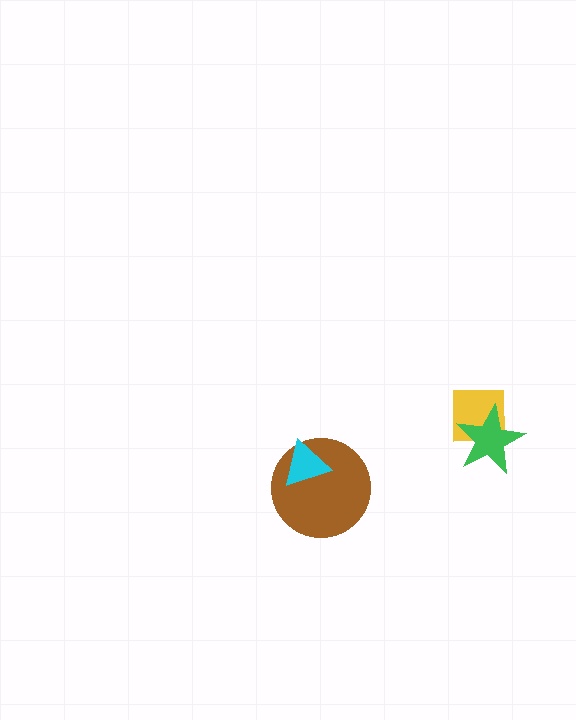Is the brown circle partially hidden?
Yes, it is partially covered by another shape.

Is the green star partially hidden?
No, no other shape covers it.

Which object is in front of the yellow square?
The green star is in front of the yellow square.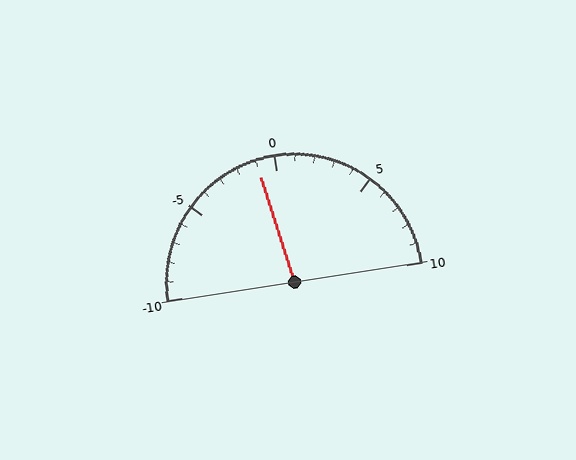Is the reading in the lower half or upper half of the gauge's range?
The reading is in the lower half of the range (-10 to 10).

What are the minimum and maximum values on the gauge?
The gauge ranges from -10 to 10.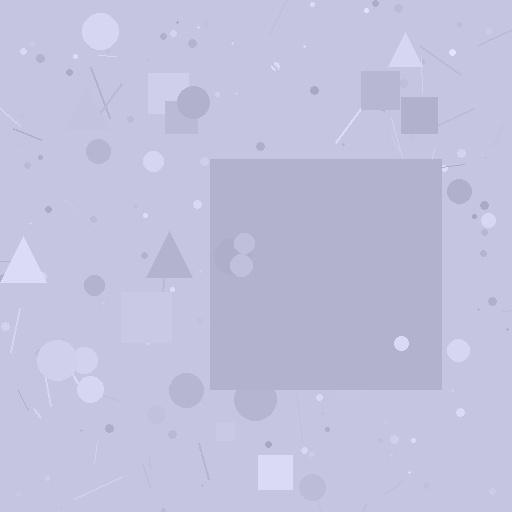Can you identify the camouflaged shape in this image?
The camouflaged shape is a square.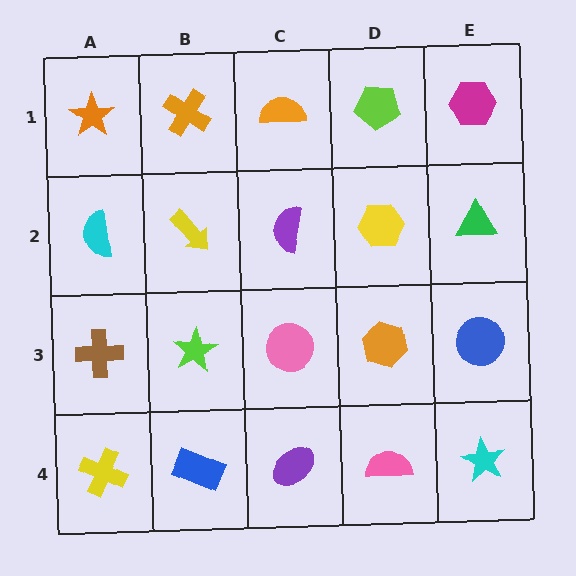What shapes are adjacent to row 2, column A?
An orange star (row 1, column A), a brown cross (row 3, column A), a yellow arrow (row 2, column B).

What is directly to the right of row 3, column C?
An orange hexagon.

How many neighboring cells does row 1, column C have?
3.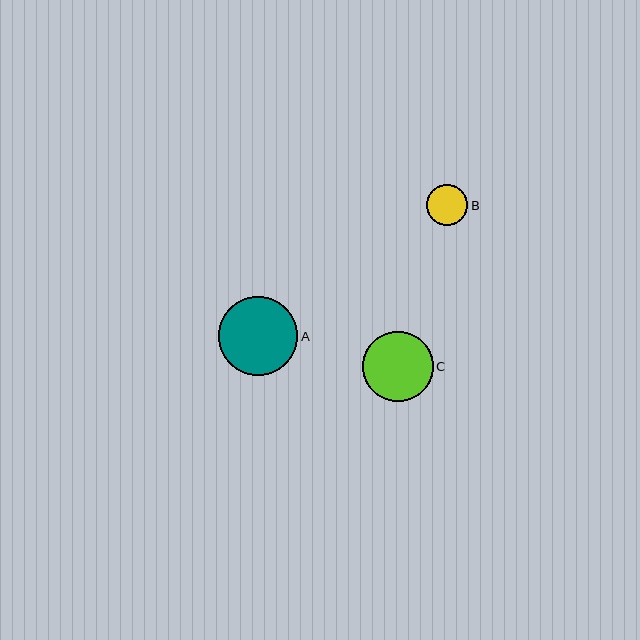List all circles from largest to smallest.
From largest to smallest: A, C, B.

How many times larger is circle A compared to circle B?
Circle A is approximately 1.9 times the size of circle B.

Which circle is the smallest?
Circle B is the smallest with a size of approximately 41 pixels.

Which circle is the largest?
Circle A is the largest with a size of approximately 79 pixels.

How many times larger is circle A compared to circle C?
Circle A is approximately 1.1 times the size of circle C.